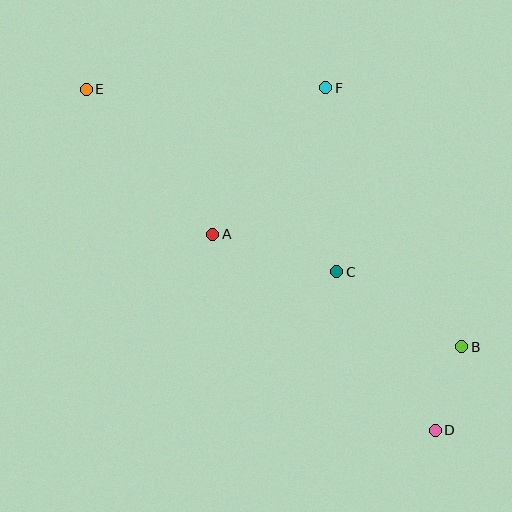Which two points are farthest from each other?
Points D and E are farthest from each other.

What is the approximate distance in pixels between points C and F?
The distance between C and F is approximately 184 pixels.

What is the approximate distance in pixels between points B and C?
The distance between B and C is approximately 146 pixels.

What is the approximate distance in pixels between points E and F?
The distance between E and F is approximately 239 pixels.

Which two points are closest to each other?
Points B and D are closest to each other.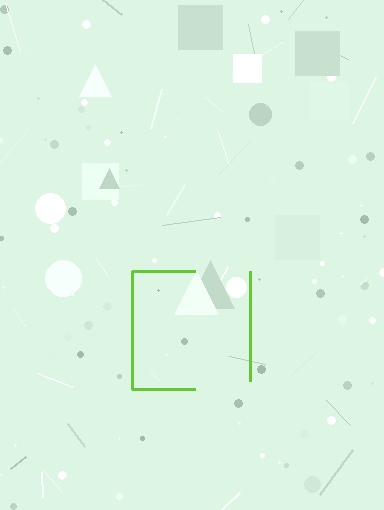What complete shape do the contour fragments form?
The contour fragments form a square.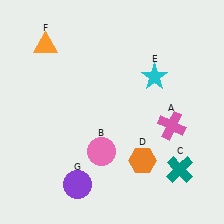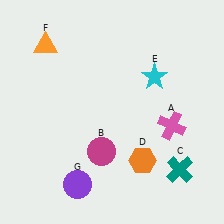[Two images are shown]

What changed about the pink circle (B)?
In Image 1, B is pink. In Image 2, it changed to magenta.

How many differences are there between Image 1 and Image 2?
There is 1 difference between the two images.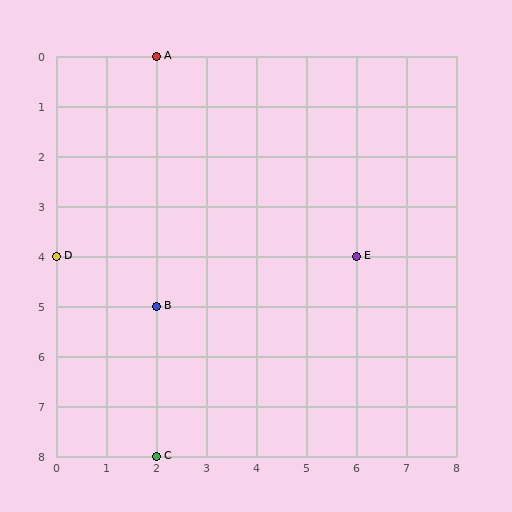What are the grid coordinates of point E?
Point E is at grid coordinates (6, 4).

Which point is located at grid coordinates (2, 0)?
Point A is at (2, 0).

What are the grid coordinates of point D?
Point D is at grid coordinates (0, 4).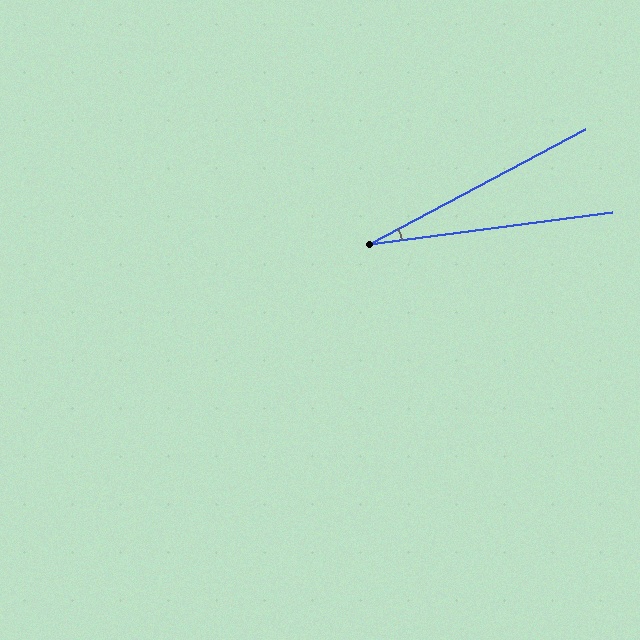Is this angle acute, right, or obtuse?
It is acute.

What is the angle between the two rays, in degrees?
Approximately 21 degrees.